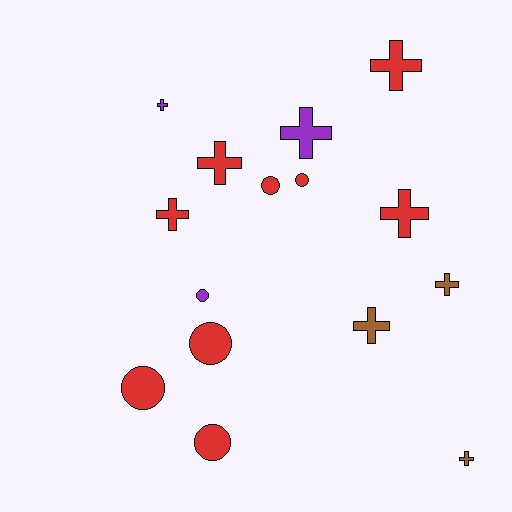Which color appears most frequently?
Red, with 9 objects.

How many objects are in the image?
There are 15 objects.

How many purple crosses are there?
There are 2 purple crosses.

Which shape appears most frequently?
Cross, with 9 objects.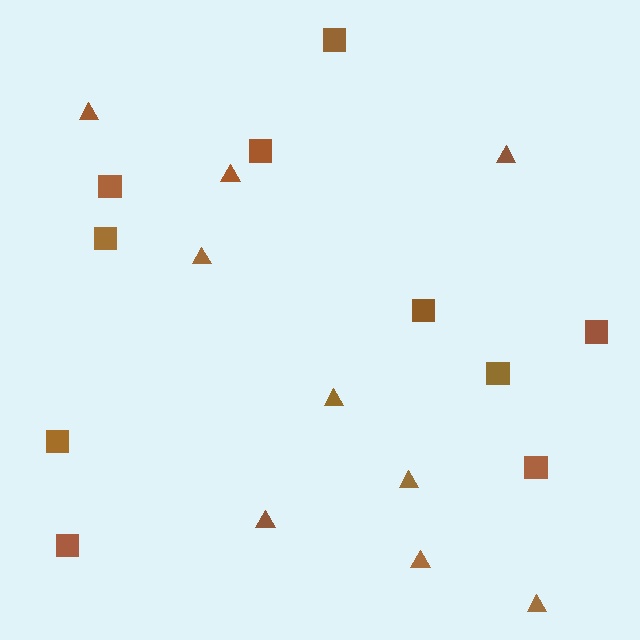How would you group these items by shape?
There are 2 groups: one group of triangles (9) and one group of squares (10).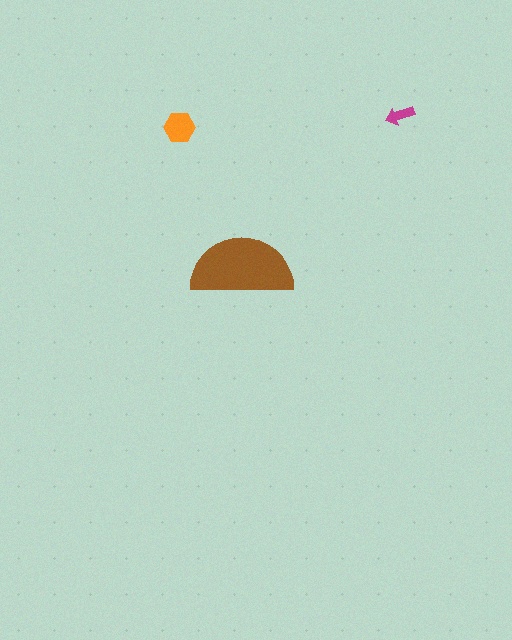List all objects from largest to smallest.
The brown semicircle, the orange hexagon, the magenta arrow.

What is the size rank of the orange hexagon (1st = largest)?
2nd.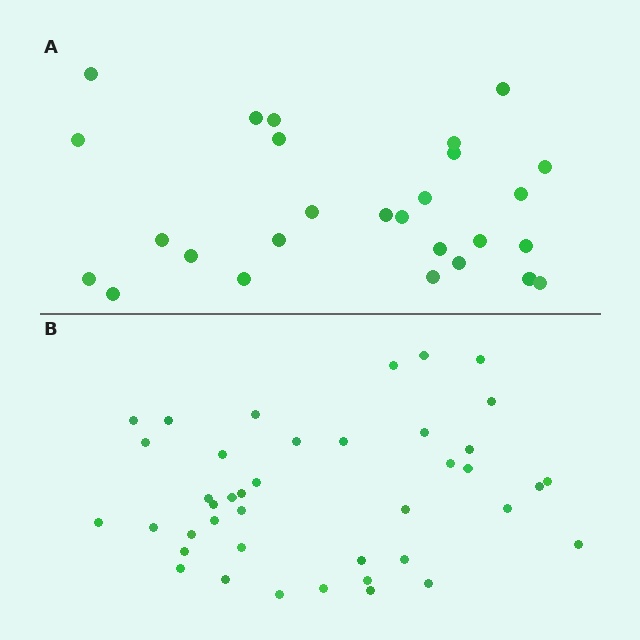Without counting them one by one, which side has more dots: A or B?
Region B (the bottom region) has more dots.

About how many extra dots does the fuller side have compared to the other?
Region B has approximately 15 more dots than region A.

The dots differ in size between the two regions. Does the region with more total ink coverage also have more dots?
No. Region A has more total ink coverage because its dots are larger, but region B actually contains more individual dots. Total area can be misleading — the number of items is what matters here.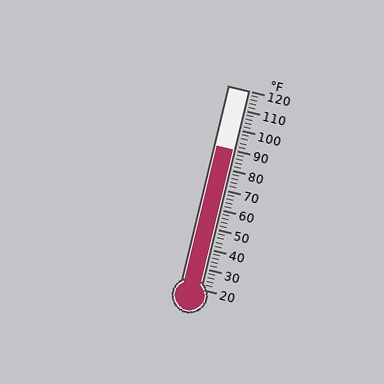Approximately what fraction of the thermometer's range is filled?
The thermometer is filled to approximately 70% of its range.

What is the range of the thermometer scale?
The thermometer scale ranges from 20°F to 120°F.